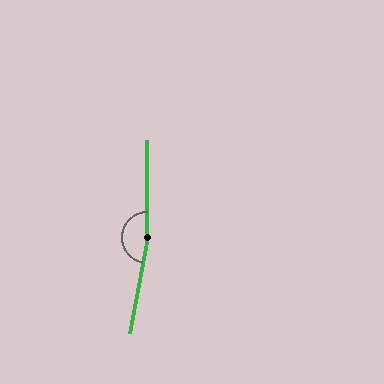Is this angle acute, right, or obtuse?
It is obtuse.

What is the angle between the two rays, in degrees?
Approximately 169 degrees.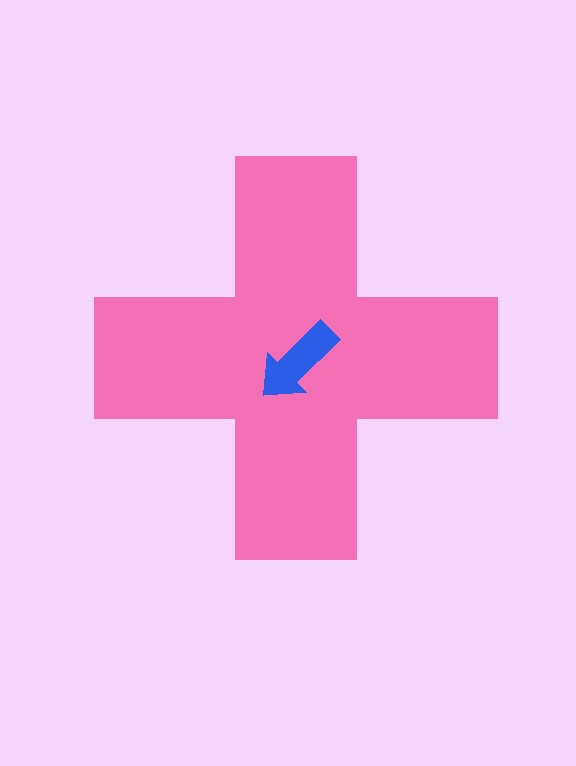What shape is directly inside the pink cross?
The blue arrow.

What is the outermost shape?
The pink cross.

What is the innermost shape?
The blue arrow.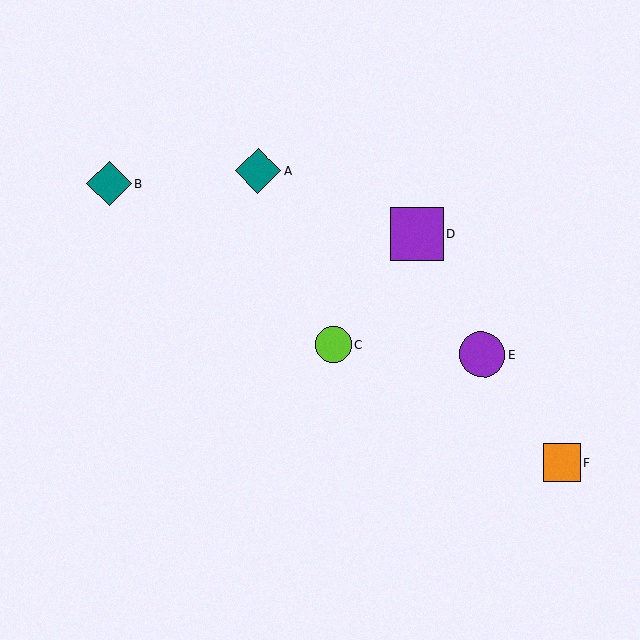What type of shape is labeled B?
Shape B is a teal diamond.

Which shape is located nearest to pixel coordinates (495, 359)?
The purple circle (labeled E) at (482, 354) is nearest to that location.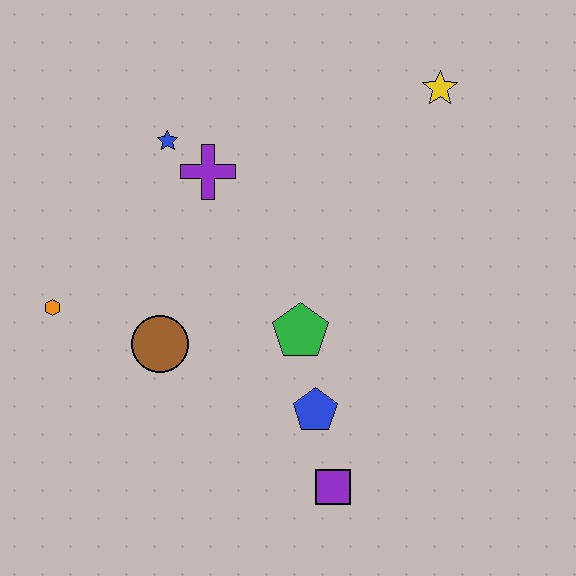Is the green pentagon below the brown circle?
No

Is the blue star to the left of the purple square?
Yes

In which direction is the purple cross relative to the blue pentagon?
The purple cross is above the blue pentagon.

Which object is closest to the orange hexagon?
The brown circle is closest to the orange hexagon.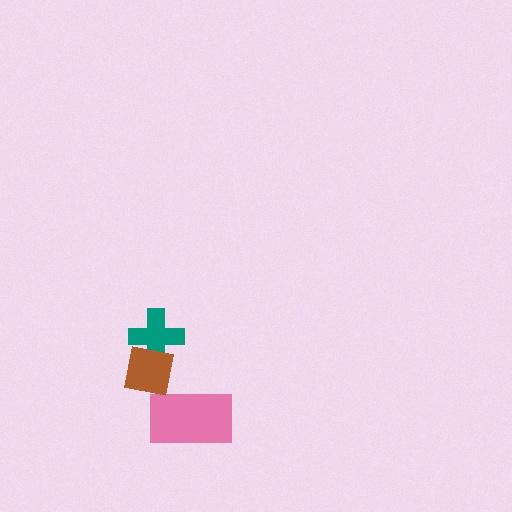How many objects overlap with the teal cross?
1 object overlaps with the teal cross.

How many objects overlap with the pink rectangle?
0 objects overlap with the pink rectangle.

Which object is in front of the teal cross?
The brown square is in front of the teal cross.